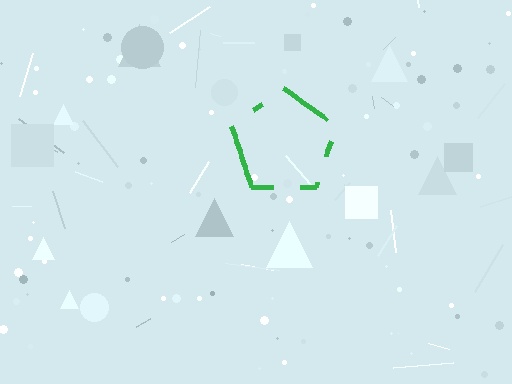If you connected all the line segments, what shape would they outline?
They would outline a pentagon.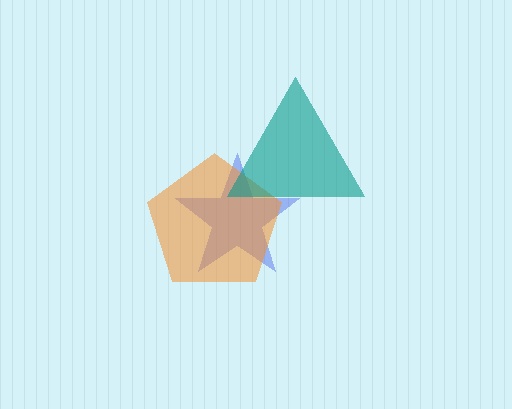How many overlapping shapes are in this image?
There are 3 overlapping shapes in the image.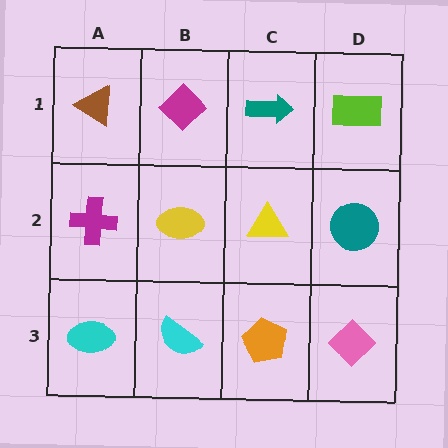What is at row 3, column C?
An orange pentagon.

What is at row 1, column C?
A teal arrow.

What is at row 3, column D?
A pink diamond.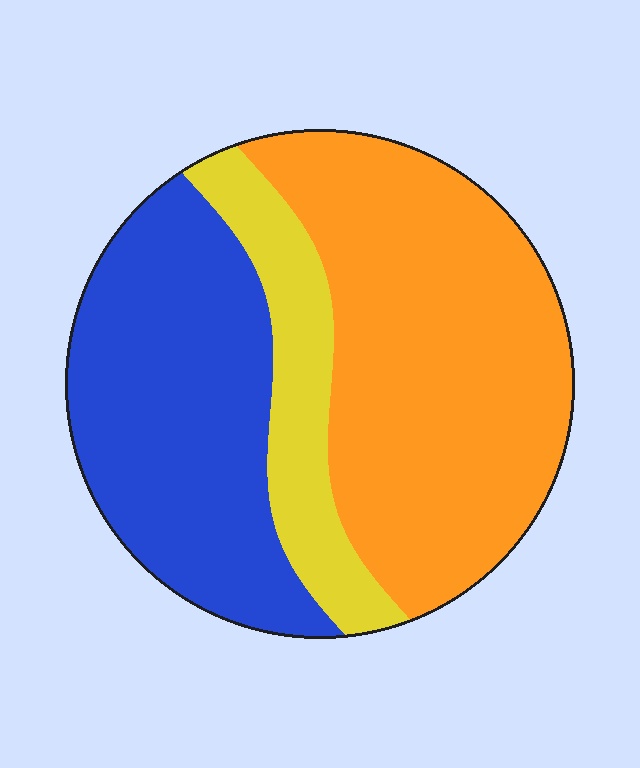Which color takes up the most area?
Orange, at roughly 50%.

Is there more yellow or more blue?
Blue.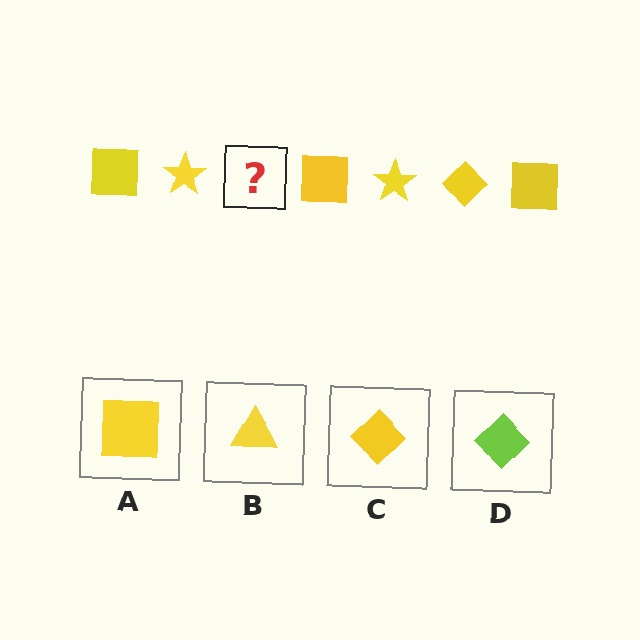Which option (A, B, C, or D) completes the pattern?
C.